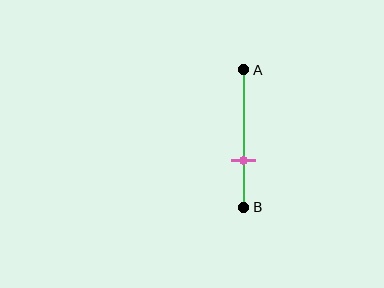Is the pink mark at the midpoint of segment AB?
No, the mark is at about 65% from A, not at the 50% midpoint.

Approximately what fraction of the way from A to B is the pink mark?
The pink mark is approximately 65% of the way from A to B.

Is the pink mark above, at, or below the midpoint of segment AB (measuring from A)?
The pink mark is below the midpoint of segment AB.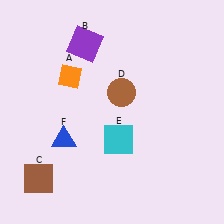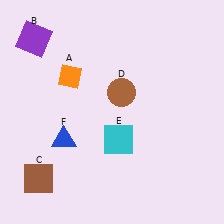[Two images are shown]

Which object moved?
The purple square (B) moved left.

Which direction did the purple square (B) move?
The purple square (B) moved left.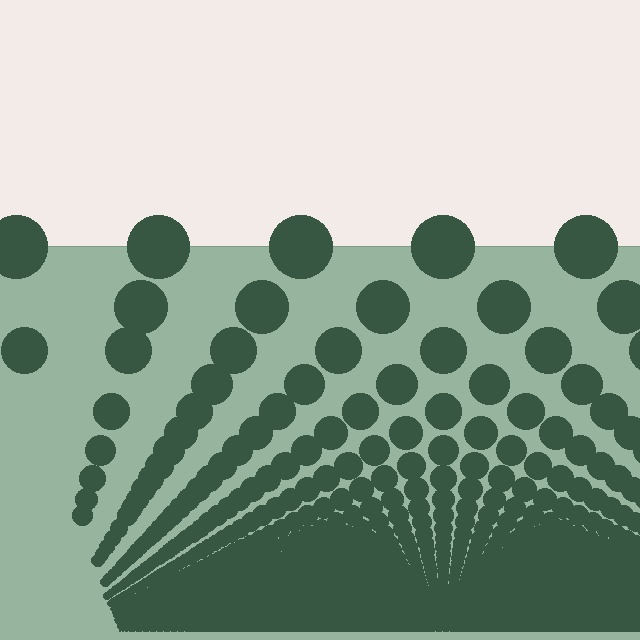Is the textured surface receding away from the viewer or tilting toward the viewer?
The surface appears to tilt toward the viewer. Texture elements get larger and sparser toward the top.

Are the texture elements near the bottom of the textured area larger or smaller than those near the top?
Smaller. The gradient is inverted — elements near the bottom are smaller and denser.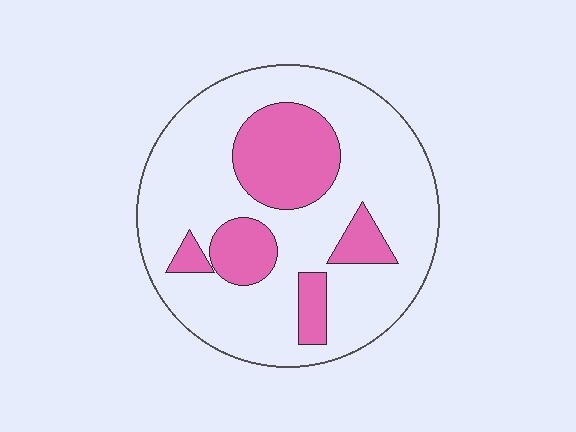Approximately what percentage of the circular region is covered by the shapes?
Approximately 25%.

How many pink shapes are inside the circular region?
5.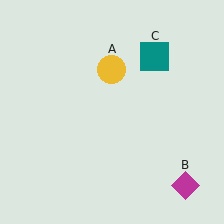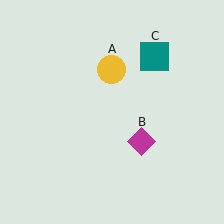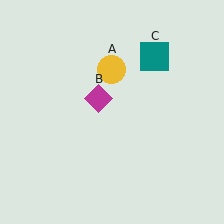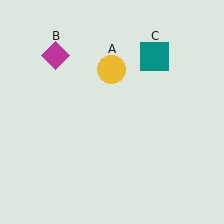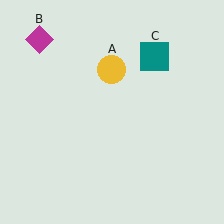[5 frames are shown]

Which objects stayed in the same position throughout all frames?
Yellow circle (object A) and teal square (object C) remained stationary.